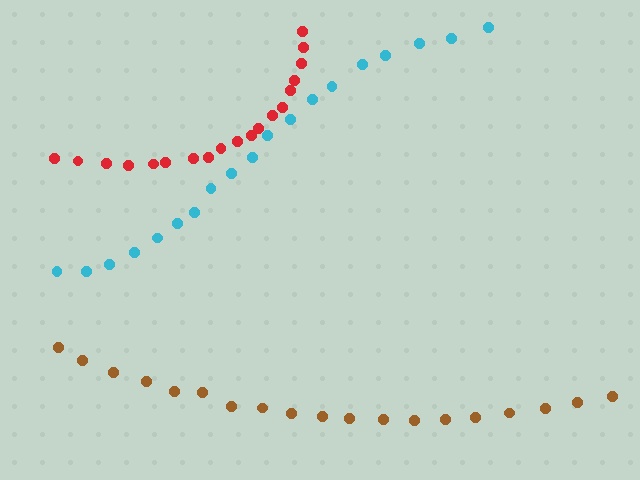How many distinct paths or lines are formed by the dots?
There are 3 distinct paths.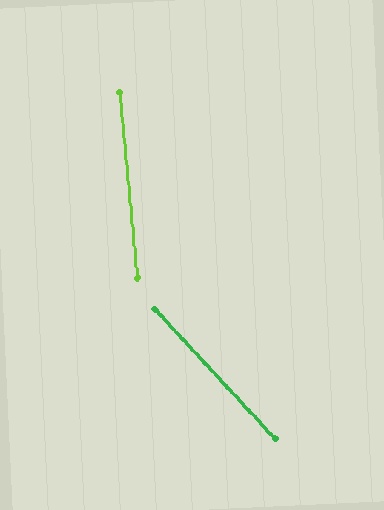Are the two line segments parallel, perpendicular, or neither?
Neither parallel nor perpendicular — they differ by about 37°.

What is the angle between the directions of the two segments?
Approximately 37 degrees.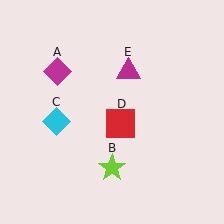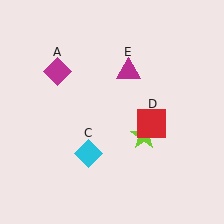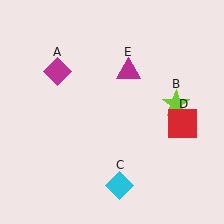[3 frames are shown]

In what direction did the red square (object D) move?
The red square (object D) moved right.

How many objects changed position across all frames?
3 objects changed position: lime star (object B), cyan diamond (object C), red square (object D).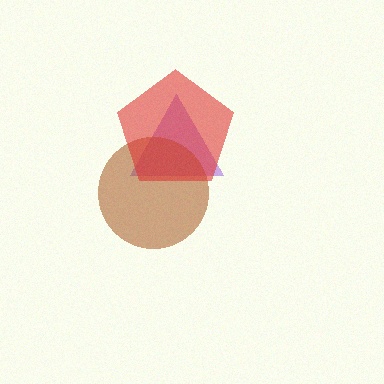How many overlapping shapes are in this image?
There are 3 overlapping shapes in the image.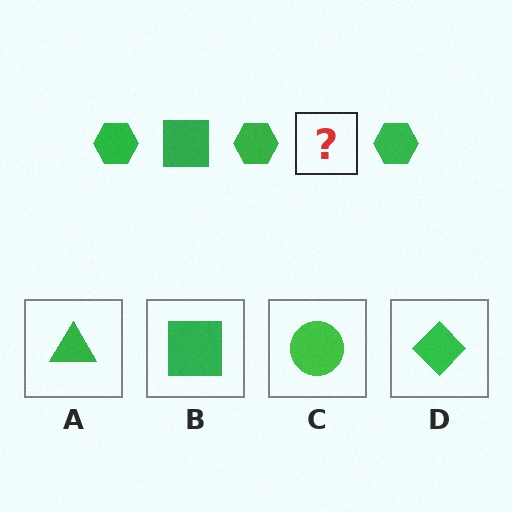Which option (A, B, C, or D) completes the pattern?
B.